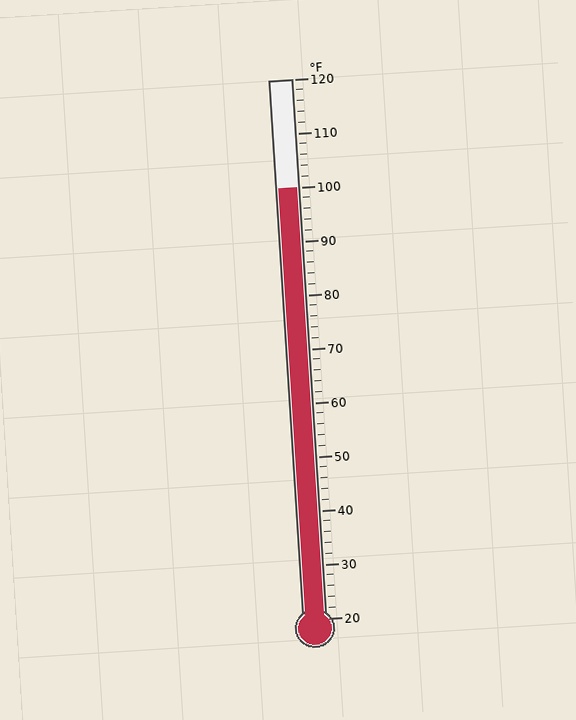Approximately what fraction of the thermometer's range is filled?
The thermometer is filled to approximately 80% of its range.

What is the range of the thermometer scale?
The thermometer scale ranges from 20°F to 120°F.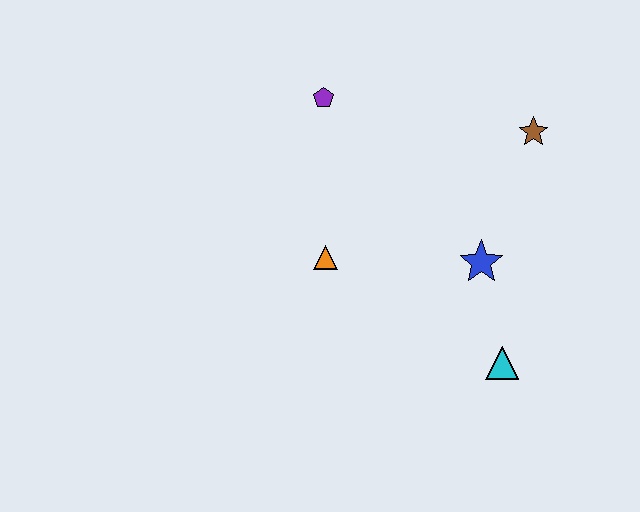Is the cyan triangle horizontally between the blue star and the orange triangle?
No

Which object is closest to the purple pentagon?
The orange triangle is closest to the purple pentagon.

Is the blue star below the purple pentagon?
Yes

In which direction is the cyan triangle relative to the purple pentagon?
The cyan triangle is below the purple pentagon.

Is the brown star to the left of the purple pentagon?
No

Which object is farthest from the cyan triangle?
The purple pentagon is farthest from the cyan triangle.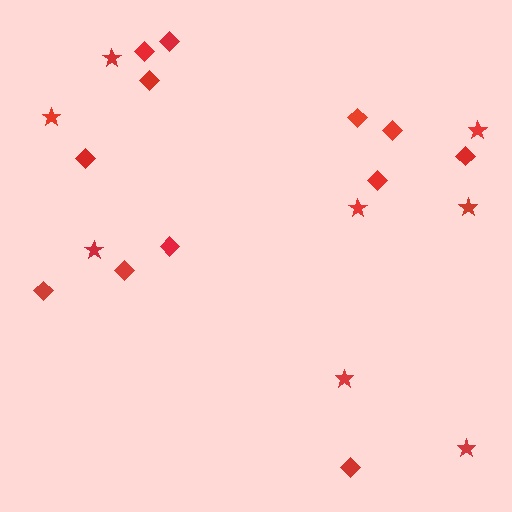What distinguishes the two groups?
There are 2 groups: one group of stars (8) and one group of diamonds (12).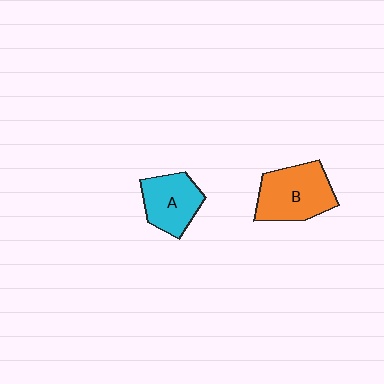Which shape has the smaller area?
Shape A (cyan).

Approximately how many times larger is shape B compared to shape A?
Approximately 1.3 times.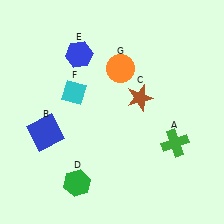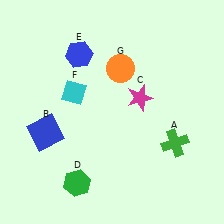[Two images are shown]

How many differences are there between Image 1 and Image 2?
There is 1 difference between the two images.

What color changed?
The star (C) changed from brown in Image 1 to magenta in Image 2.